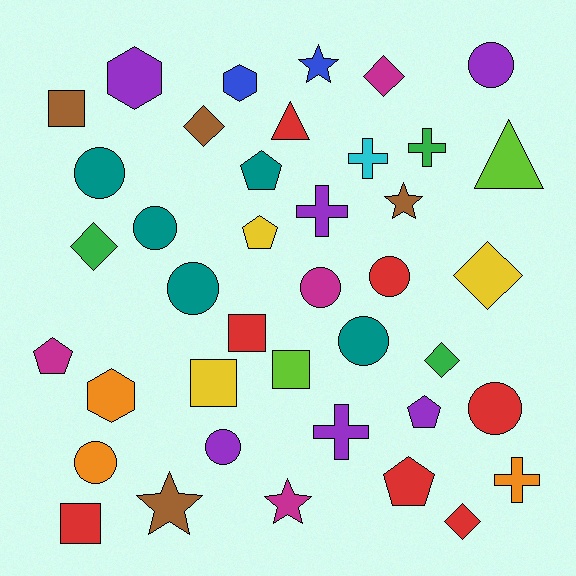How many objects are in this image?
There are 40 objects.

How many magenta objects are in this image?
There are 4 magenta objects.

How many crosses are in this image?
There are 5 crosses.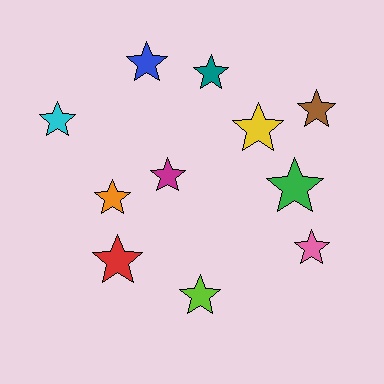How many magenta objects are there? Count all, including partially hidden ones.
There is 1 magenta object.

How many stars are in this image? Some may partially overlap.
There are 11 stars.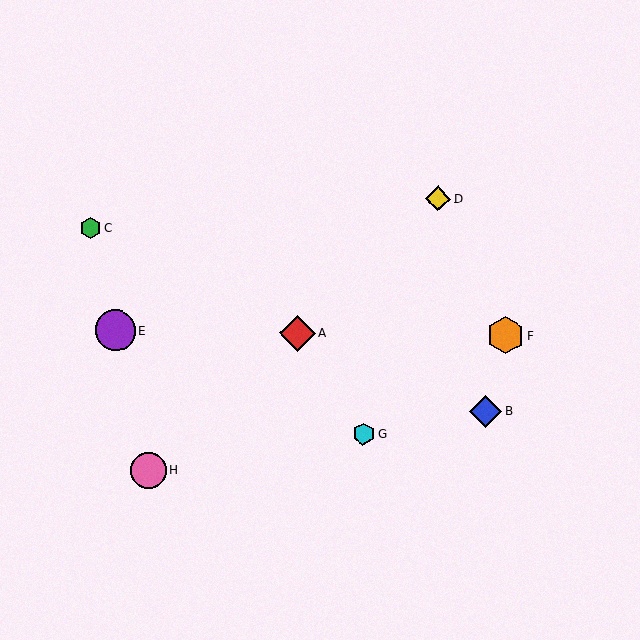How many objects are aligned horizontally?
3 objects (A, E, F) are aligned horizontally.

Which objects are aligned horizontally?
Objects A, E, F are aligned horizontally.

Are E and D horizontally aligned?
No, E is at y≈330 and D is at y≈199.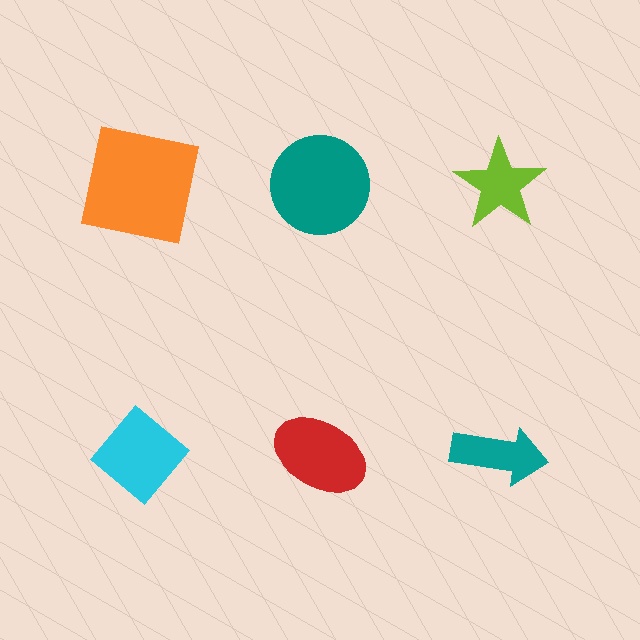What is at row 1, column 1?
An orange square.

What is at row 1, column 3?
A lime star.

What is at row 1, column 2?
A teal circle.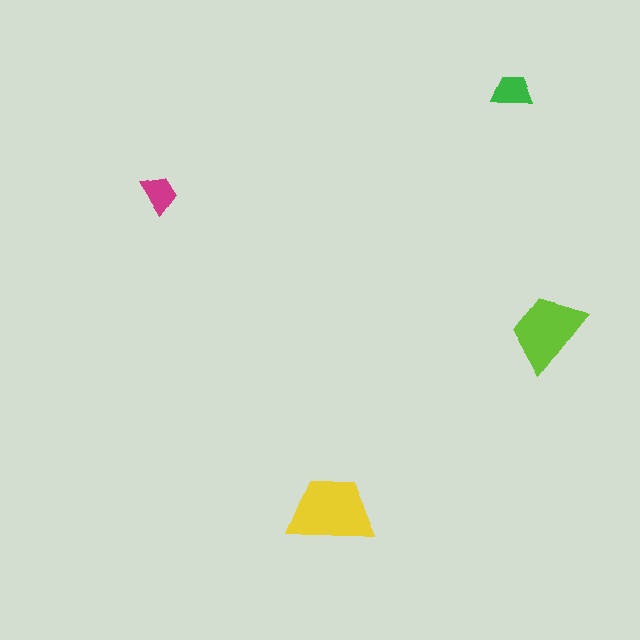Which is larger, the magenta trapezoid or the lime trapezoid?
The lime one.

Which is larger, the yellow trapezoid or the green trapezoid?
The yellow one.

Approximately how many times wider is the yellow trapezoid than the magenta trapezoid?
About 2 times wider.